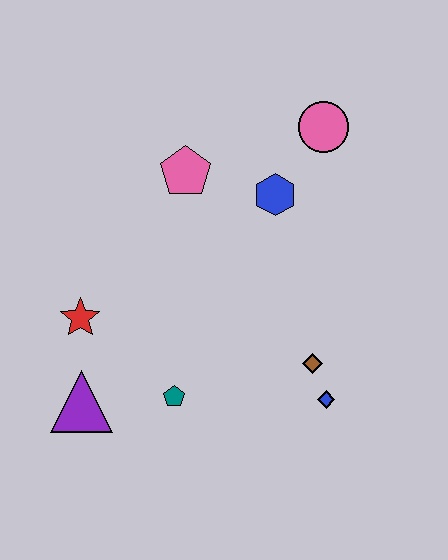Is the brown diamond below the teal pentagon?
No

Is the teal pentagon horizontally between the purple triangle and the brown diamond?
Yes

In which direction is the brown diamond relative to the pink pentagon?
The brown diamond is below the pink pentagon.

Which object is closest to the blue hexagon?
The pink circle is closest to the blue hexagon.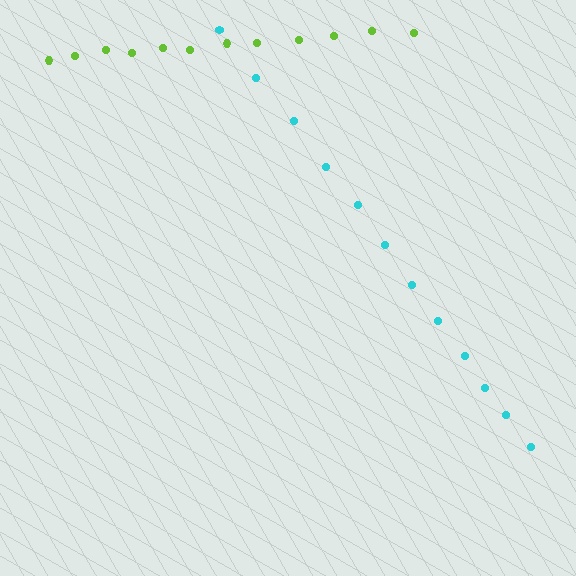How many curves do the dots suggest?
There are 2 distinct paths.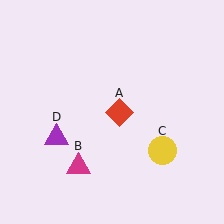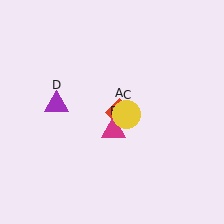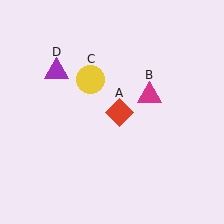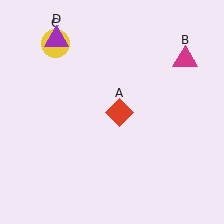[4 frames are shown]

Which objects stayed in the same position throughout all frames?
Red diamond (object A) remained stationary.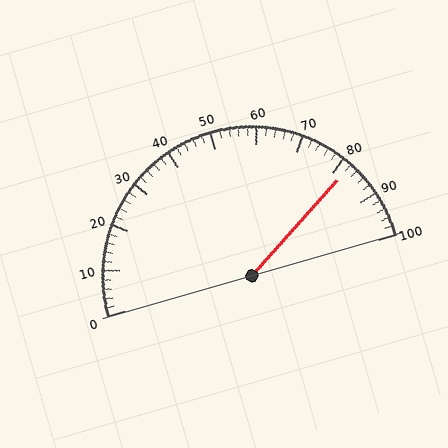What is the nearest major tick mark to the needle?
The nearest major tick mark is 80.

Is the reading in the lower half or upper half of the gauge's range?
The reading is in the upper half of the range (0 to 100).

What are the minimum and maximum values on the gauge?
The gauge ranges from 0 to 100.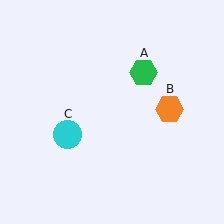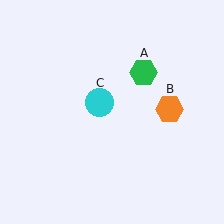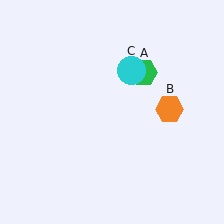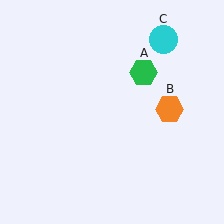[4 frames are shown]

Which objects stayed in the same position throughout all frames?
Green hexagon (object A) and orange hexagon (object B) remained stationary.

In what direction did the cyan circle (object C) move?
The cyan circle (object C) moved up and to the right.